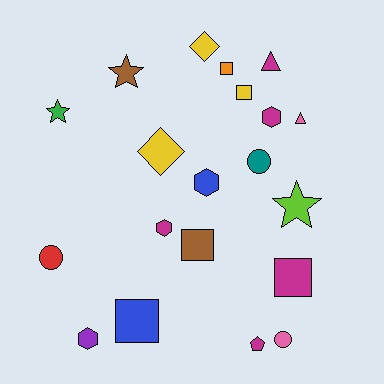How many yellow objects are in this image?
There are 3 yellow objects.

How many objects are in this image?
There are 20 objects.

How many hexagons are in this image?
There are 4 hexagons.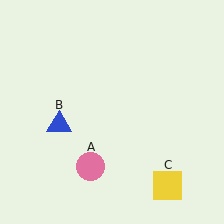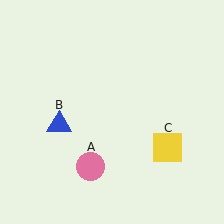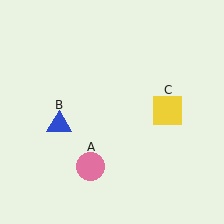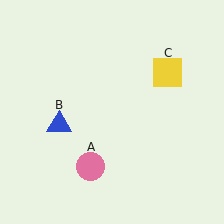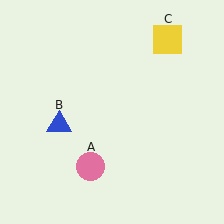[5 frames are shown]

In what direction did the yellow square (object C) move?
The yellow square (object C) moved up.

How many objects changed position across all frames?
1 object changed position: yellow square (object C).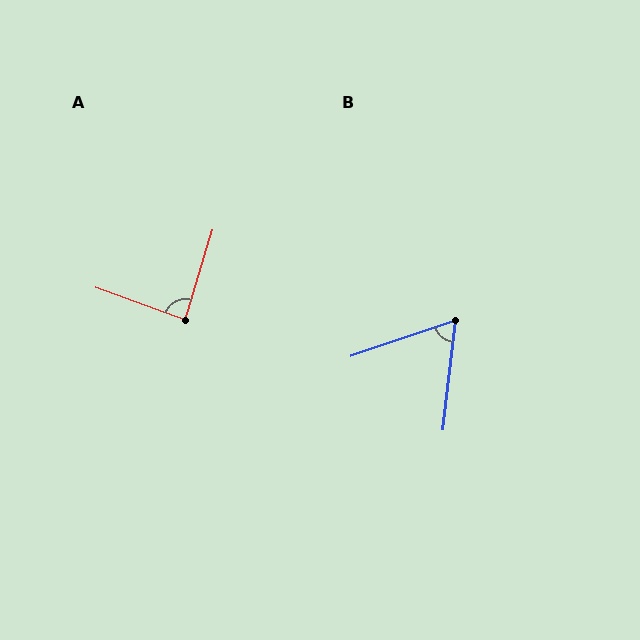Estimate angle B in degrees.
Approximately 65 degrees.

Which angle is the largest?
A, at approximately 87 degrees.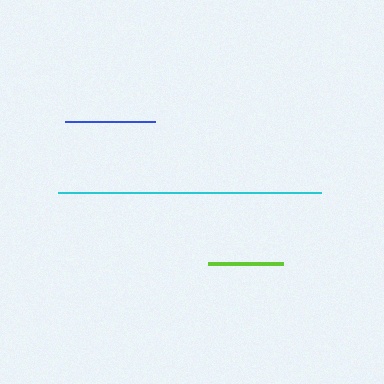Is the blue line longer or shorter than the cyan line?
The cyan line is longer than the blue line.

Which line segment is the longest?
The cyan line is the longest at approximately 263 pixels.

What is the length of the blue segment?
The blue segment is approximately 90 pixels long.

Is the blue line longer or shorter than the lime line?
The blue line is longer than the lime line.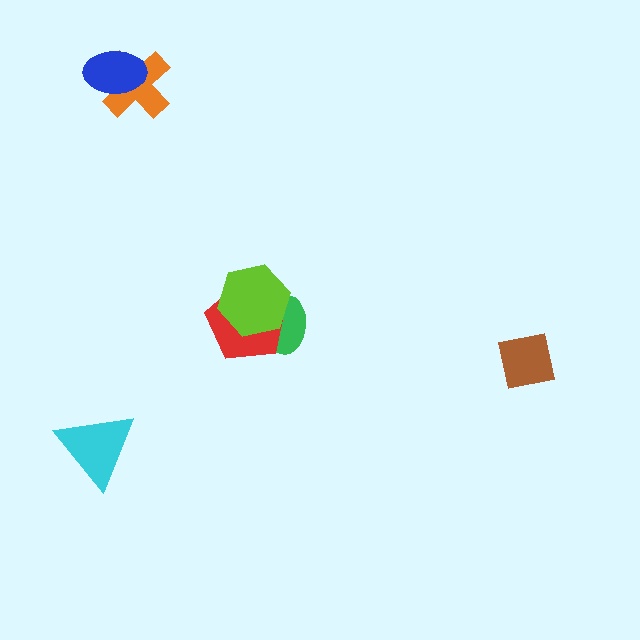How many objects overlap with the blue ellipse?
1 object overlaps with the blue ellipse.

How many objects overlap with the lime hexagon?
2 objects overlap with the lime hexagon.